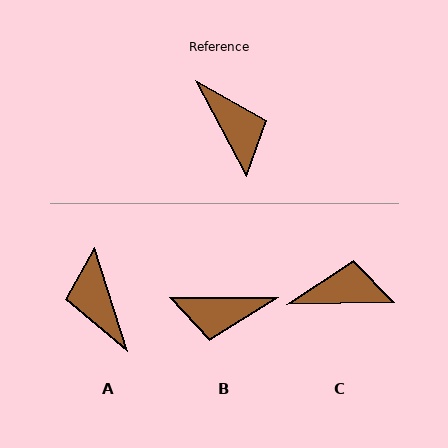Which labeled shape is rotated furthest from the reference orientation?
A, about 170 degrees away.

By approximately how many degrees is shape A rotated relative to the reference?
Approximately 170 degrees counter-clockwise.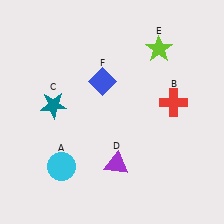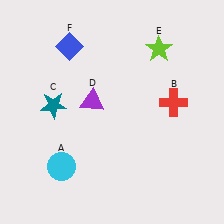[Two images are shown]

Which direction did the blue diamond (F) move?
The blue diamond (F) moved up.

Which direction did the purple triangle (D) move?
The purple triangle (D) moved up.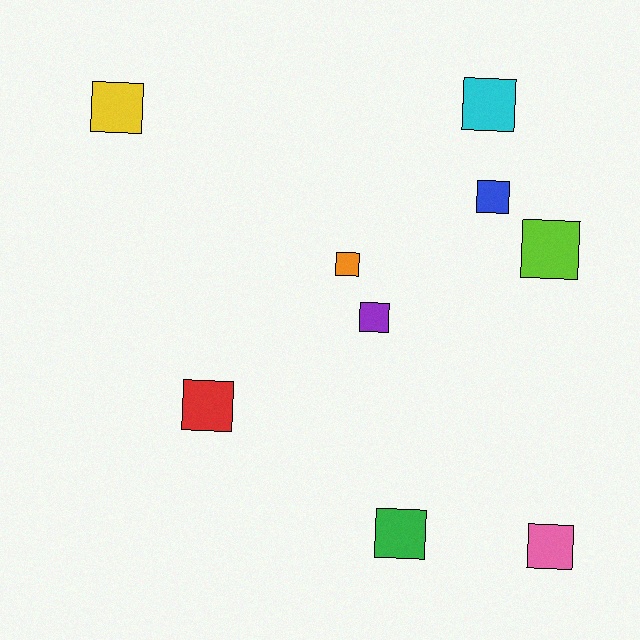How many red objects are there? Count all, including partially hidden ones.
There is 1 red object.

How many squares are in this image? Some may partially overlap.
There are 9 squares.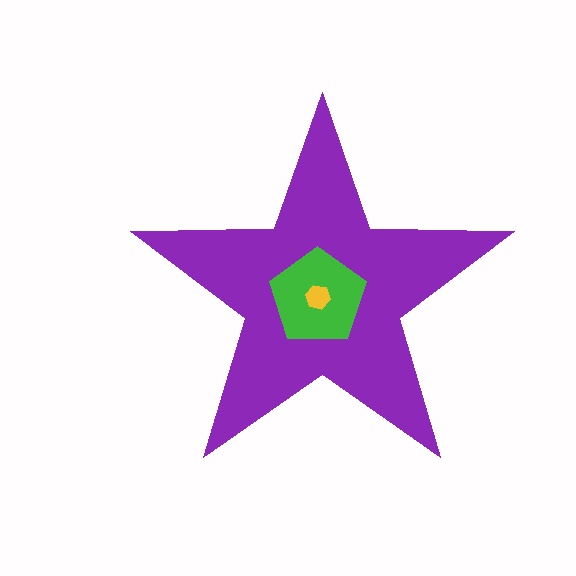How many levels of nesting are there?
3.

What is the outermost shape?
The purple star.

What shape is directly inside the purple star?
The green pentagon.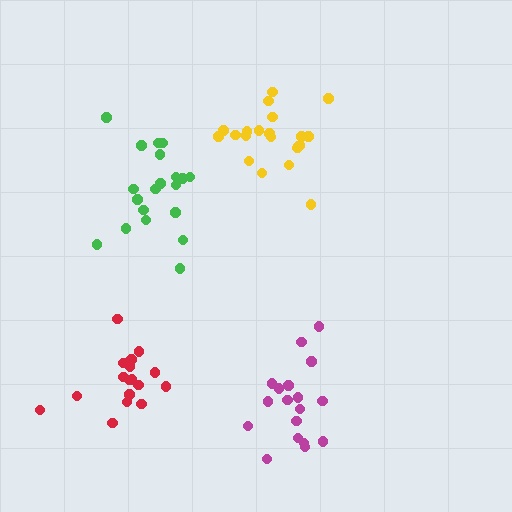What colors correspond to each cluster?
The clusters are colored: magenta, yellow, red, green.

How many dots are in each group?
Group 1: 18 dots, Group 2: 21 dots, Group 3: 17 dots, Group 4: 21 dots (77 total).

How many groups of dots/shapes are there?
There are 4 groups.